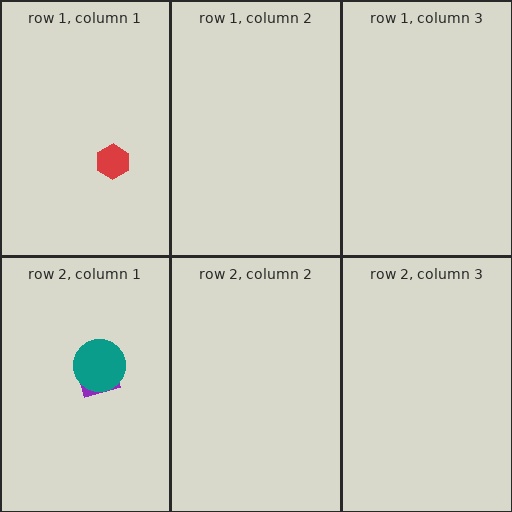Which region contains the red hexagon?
The row 1, column 1 region.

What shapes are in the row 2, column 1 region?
The purple square, the teal circle.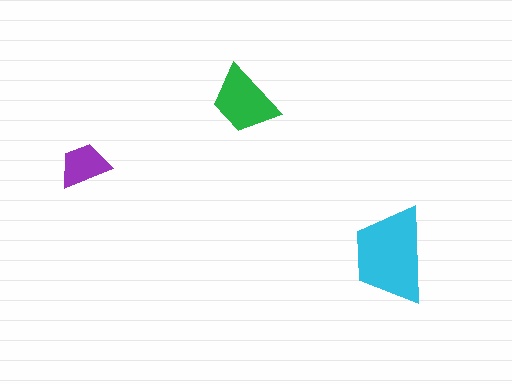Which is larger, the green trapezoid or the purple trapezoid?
The green one.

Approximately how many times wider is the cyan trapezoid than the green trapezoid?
About 1.5 times wider.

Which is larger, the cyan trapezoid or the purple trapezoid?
The cyan one.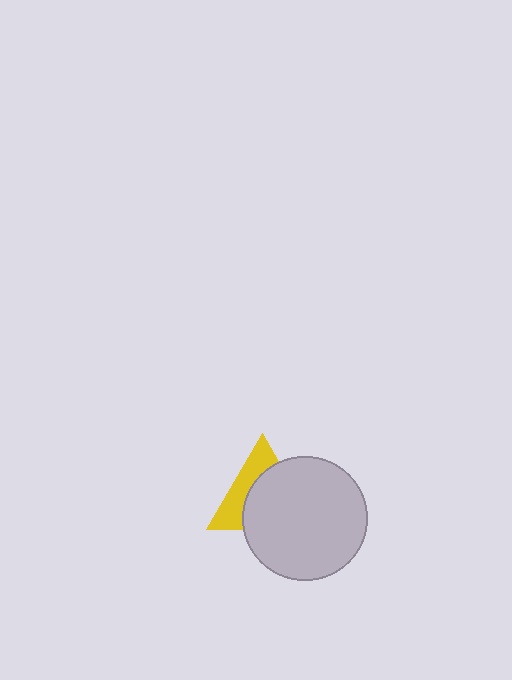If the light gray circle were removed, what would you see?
You would see the complete yellow triangle.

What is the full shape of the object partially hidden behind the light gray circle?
The partially hidden object is a yellow triangle.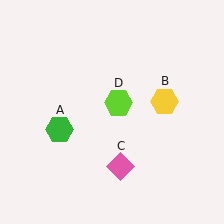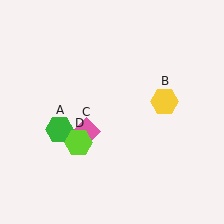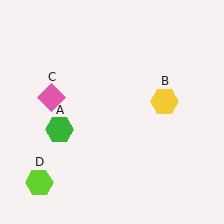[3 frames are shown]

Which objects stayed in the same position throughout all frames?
Green hexagon (object A) and yellow hexagon (object B) remained stationary.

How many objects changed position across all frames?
2 objects changed position: pink diamond (object C), lime hexagon (object D).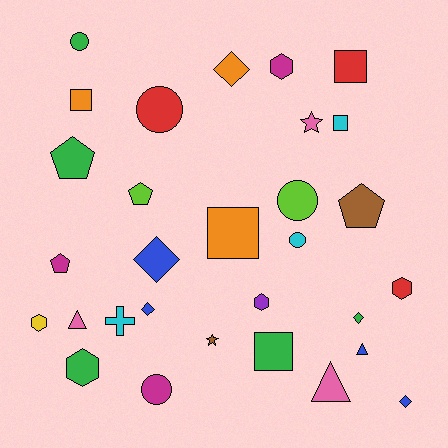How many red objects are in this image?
There are 3 red objects.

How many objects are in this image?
There are 30 objects.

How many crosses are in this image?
There is 1 cross.